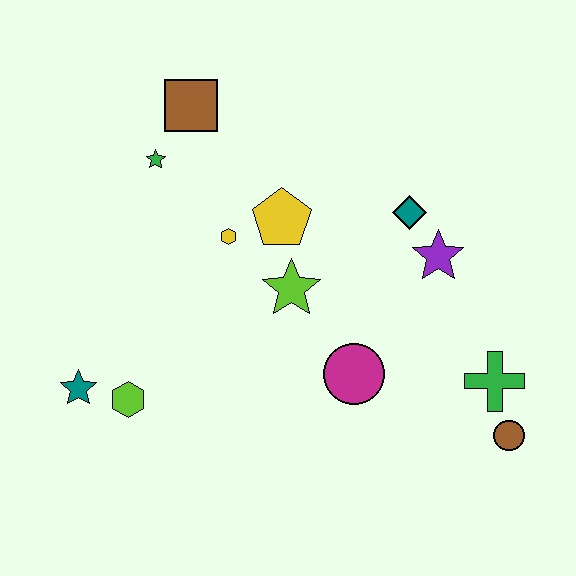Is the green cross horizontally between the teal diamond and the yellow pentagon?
No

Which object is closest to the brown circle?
The green cross is closest to the brown circle.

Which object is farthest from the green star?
The brown circle is farthest from the green star.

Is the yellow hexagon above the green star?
No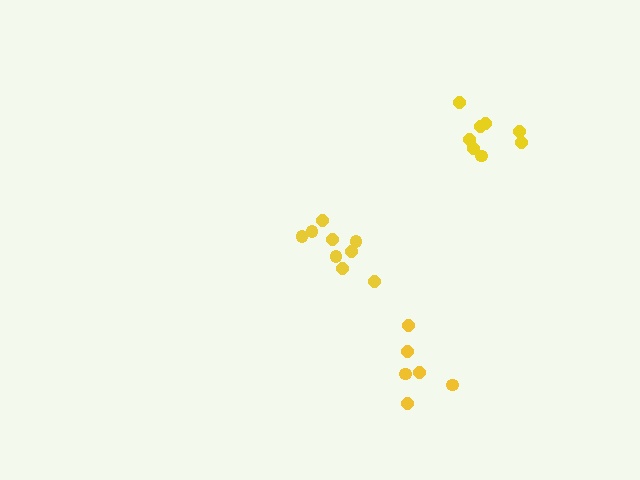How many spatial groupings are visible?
There are 3 spatial groupings.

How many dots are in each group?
Group 1: 9 dots, Group 2: 6 dots, Group 3: 8 dots (23 total).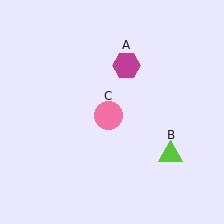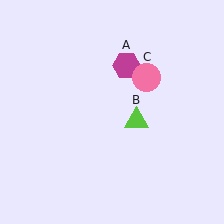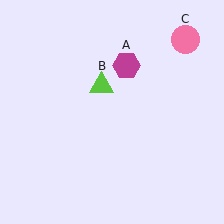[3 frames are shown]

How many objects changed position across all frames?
2 objects changed position: lime triangle (object B), pink circle (object C).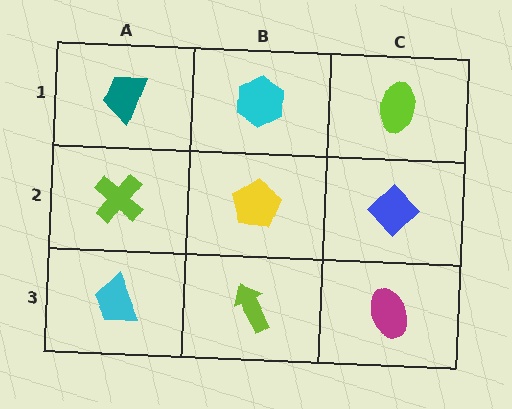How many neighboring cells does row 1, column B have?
3.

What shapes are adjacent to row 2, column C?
A lime ellipse (row 1, column C), a magenta ellipse (row 3, column C), a yellow pentagon (row 2, column B).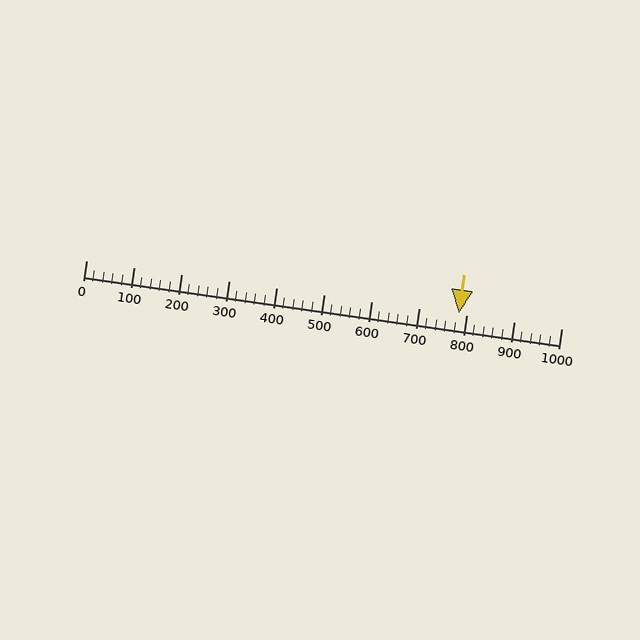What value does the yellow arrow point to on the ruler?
The yellow arrow points to approximately 784.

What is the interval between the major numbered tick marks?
The major tick marks are spaced 100 units apart.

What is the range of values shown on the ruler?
The ruler shows values from 0 to 1000.